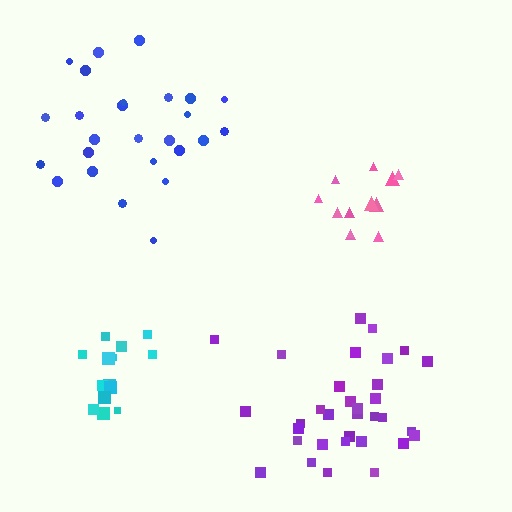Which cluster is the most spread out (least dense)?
Purple.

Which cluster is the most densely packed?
Cyan.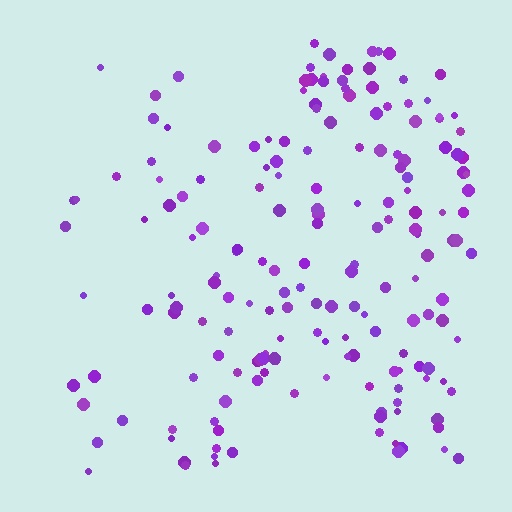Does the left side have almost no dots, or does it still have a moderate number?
Still a moderate number, just noticeably fewer than the right.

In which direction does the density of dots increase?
From left to right, with the right side densest.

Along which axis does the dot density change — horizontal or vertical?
Horizontal.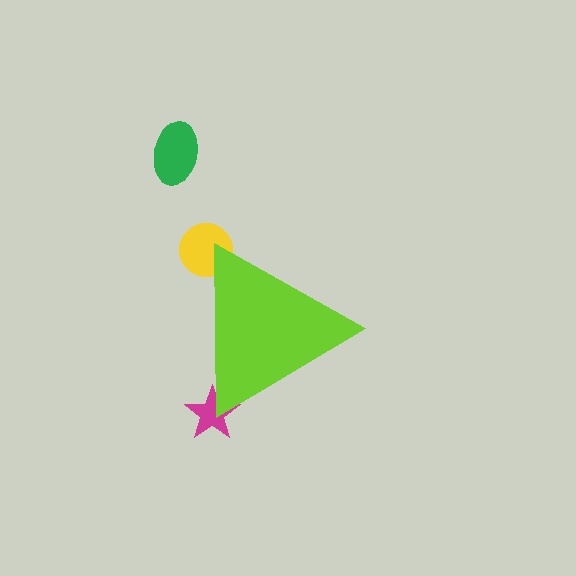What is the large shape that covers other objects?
A lime triangle.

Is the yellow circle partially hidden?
Yes, the yellow circle is partially hidden behind the lime triangle.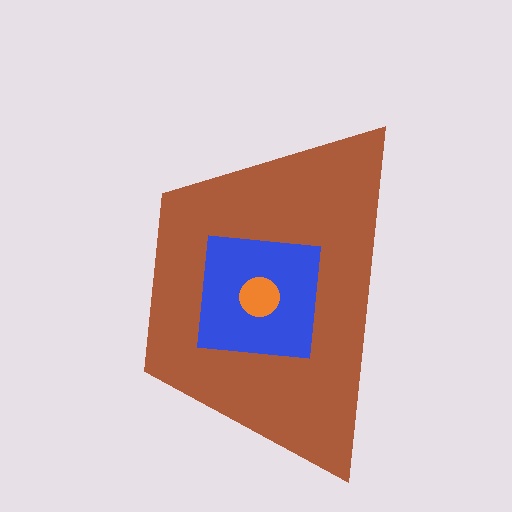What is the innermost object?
The orange circle.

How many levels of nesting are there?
3.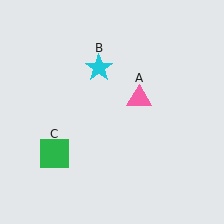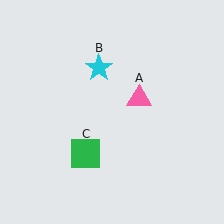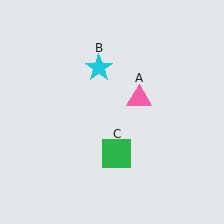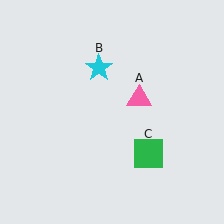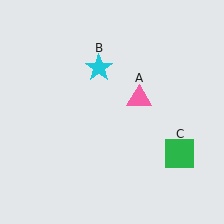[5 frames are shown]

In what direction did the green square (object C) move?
The green square (object C) moved right.